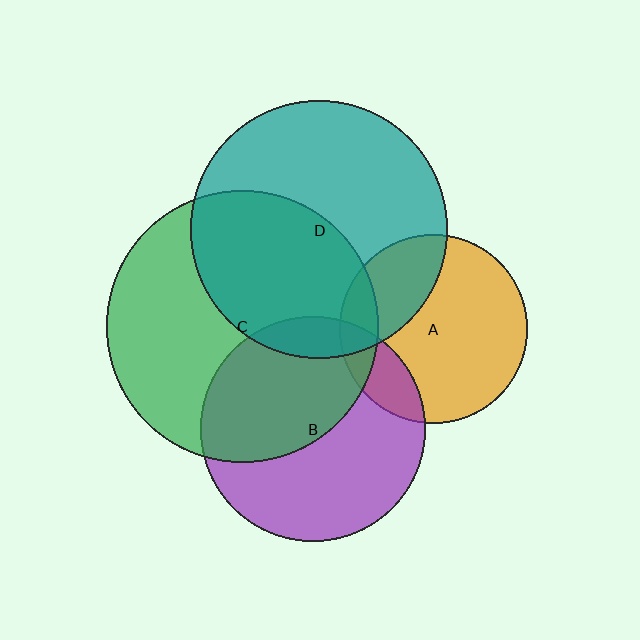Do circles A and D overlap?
Yes.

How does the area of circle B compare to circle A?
Approximately 1.4 times.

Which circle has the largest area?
Circle C (green).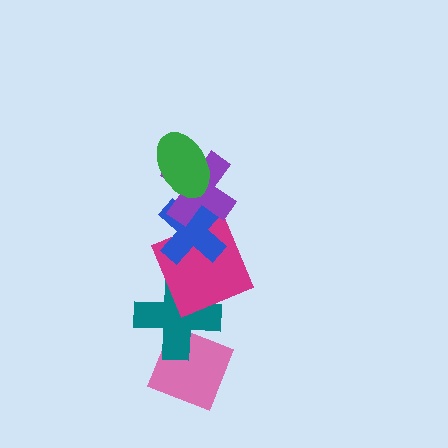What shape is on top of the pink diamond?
The teal cross is on top of the pink diamond.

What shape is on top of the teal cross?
The magenta square is on top of the teal cross.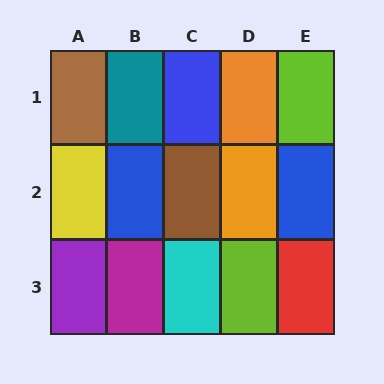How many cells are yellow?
1 cell is yellow.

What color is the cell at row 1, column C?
Blue.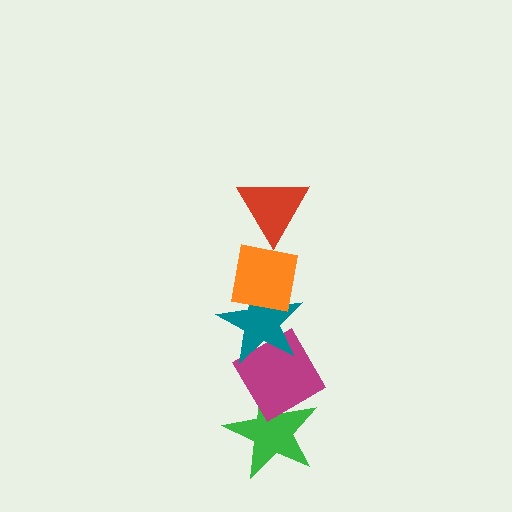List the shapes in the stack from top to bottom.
From top to bottom: the red triangle, the orange square, the teal star, the magenta diamond, the green star.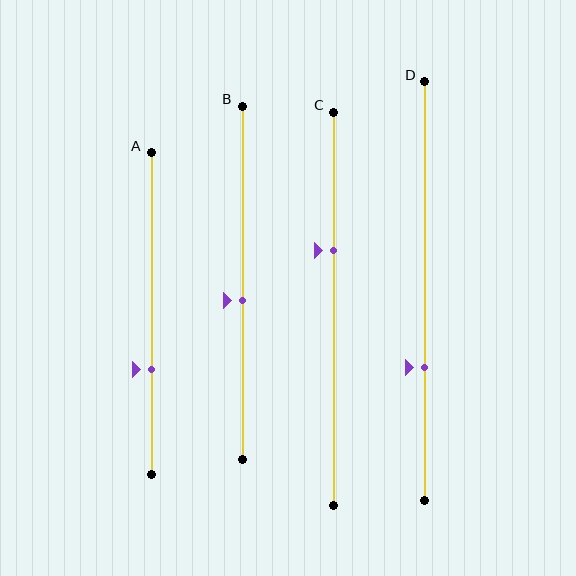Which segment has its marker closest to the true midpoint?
Segment B has its marker closest to the true midpoint.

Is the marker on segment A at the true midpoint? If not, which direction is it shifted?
No, the marker on segment A is shifted downward by about 18% of the segment length.